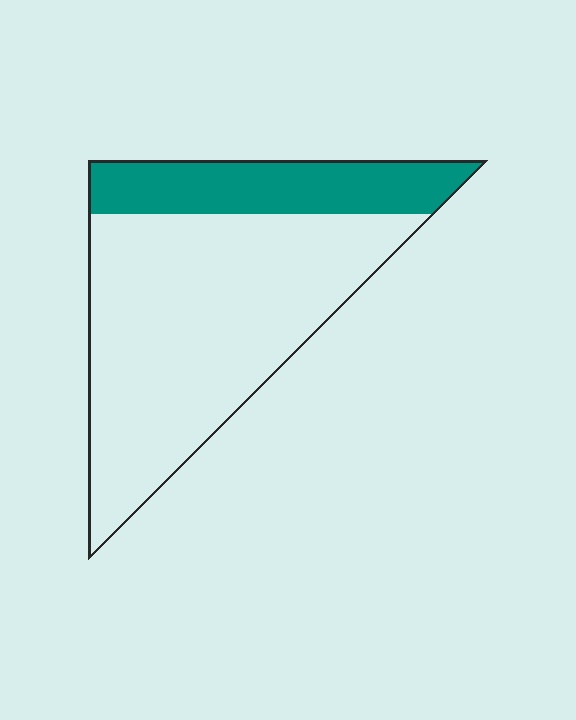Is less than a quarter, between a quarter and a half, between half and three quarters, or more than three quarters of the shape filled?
Between a quarter and a half.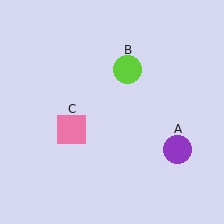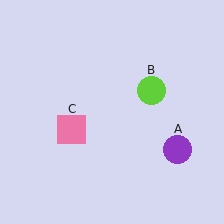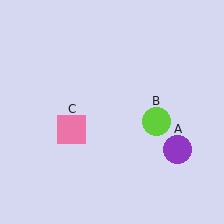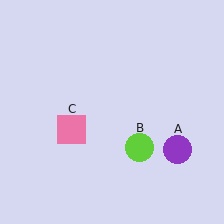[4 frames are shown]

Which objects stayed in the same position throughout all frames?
Purple circle (object A) and pink square (object C) remained stationary.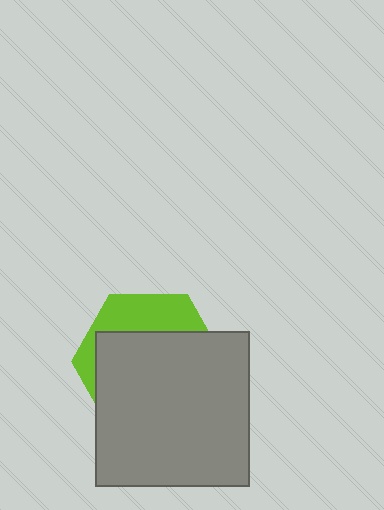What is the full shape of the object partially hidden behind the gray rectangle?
The partially hidden object is a lime hexagon.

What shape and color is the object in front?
The object in front is a gray rectangle.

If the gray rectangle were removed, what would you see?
You would see the complete lime hexagon.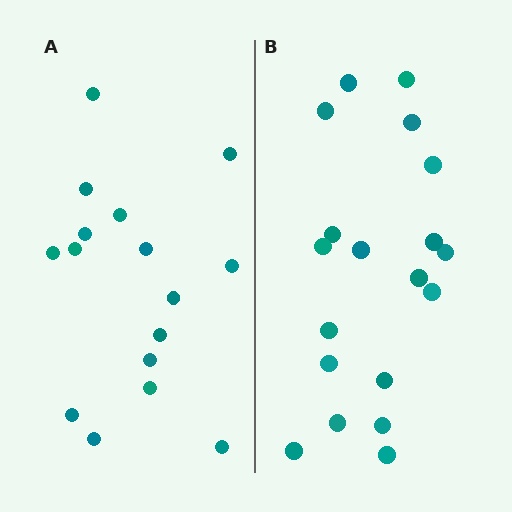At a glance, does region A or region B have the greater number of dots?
Region B (the right region) has more dots.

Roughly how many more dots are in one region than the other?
Region B has just a few more — roughly 2 or 3 more dots than region A.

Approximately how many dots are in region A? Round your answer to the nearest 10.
About 20 dots. (The exact count is 16, which rounds to 20.)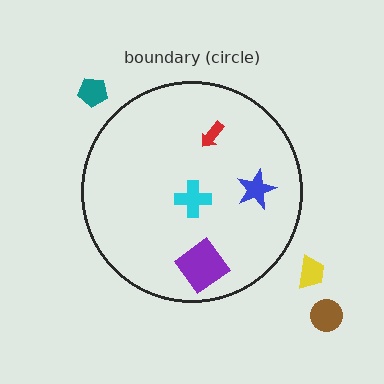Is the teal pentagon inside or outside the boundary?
Outside.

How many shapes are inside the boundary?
4 inside, 3 outside.